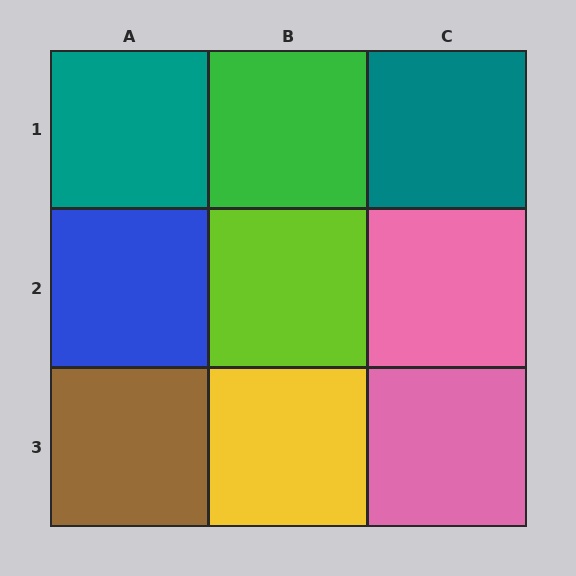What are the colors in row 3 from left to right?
Brown, yellow, pink.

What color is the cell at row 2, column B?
Lime.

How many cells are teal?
2 cells are teal.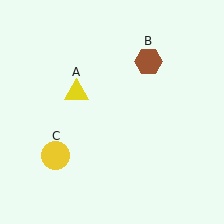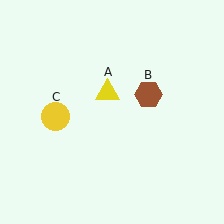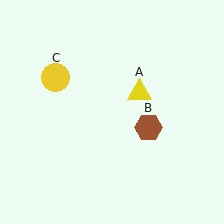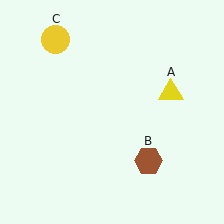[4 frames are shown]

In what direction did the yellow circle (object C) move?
The yellow circle (object C) moved up.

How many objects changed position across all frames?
3 objects changed position: yellow triangle (object A), brown hexagon (object B), yellow circle (object C).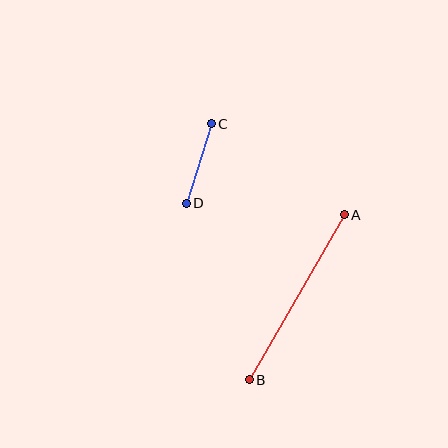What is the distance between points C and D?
The distance is approximately 83 pixels.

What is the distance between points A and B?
The distance is approximately 190 pixels.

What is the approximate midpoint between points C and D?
The midpoint is at approximately (199, 163) pixels.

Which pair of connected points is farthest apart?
Points A and B are farthest apart.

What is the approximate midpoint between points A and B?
The midpoint is at approximately (297, 297) pixels.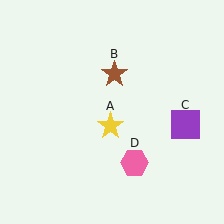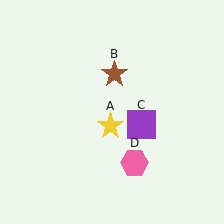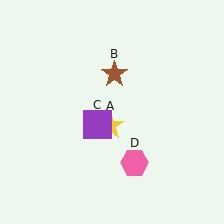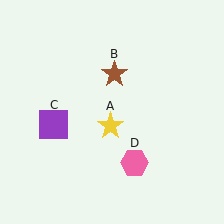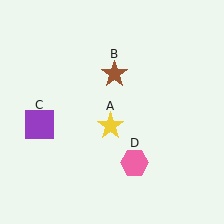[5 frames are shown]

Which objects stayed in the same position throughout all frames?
Yellow star (object A) and brown star (object B) and pink hexagon (object D) remained stationary.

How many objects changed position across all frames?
1 object changed position: purple square (object C).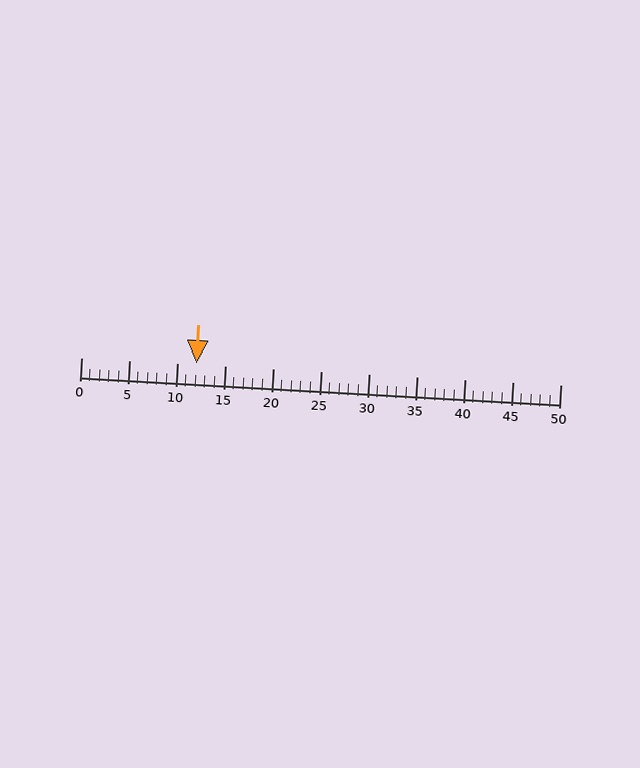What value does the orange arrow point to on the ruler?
The orange arrow points to approximately 12.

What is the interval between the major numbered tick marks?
The major tick marks are spaced 5 units apart.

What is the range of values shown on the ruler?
The ruler shows values from 0 to 50.